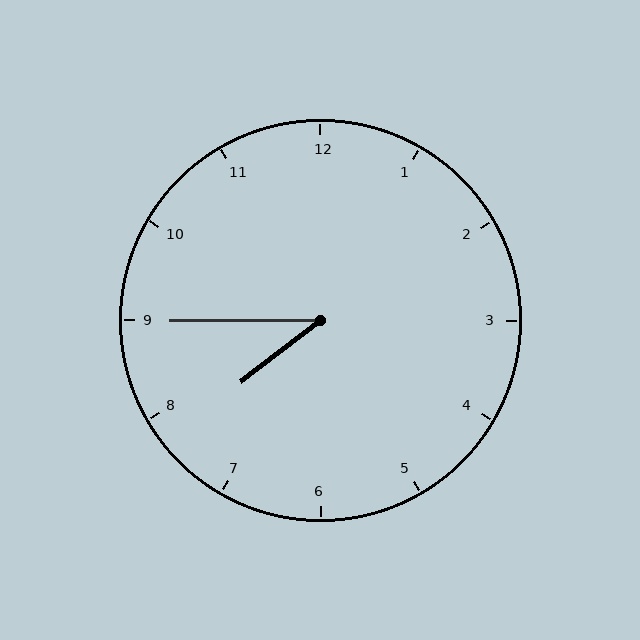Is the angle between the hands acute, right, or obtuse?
It is acute.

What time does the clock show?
7:45.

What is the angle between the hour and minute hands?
Approximately 38 degrees.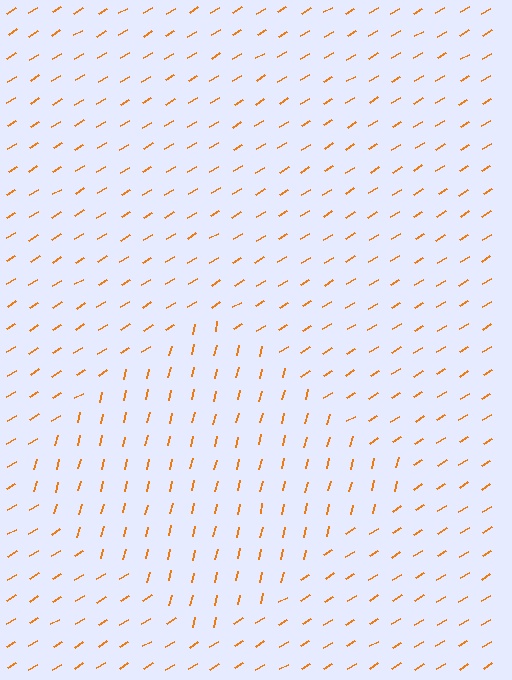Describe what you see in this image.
The image is filled with small orange line segments. A diamond region in the image has lines oriented differently from the surrounding lines, creating a visible texture boundary.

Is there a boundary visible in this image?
Yes, there is a texture boundary formed by a change in line orientation.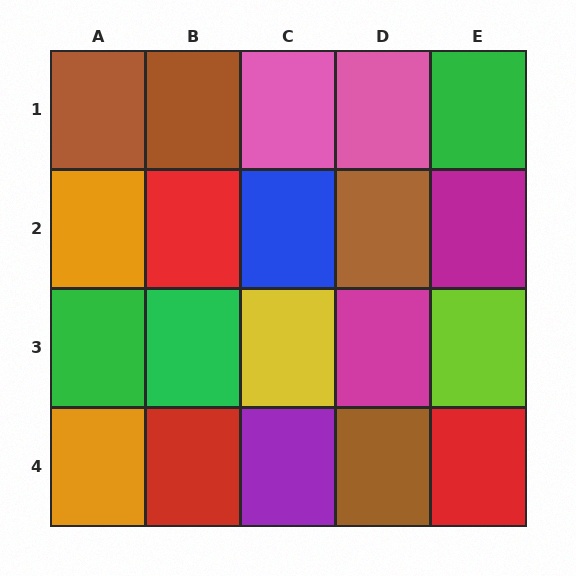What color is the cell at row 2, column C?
Blue.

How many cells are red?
3 cells are red.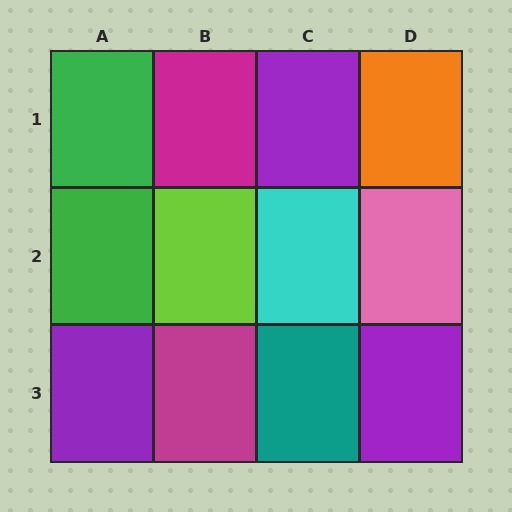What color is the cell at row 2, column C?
Cyan.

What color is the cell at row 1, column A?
Green.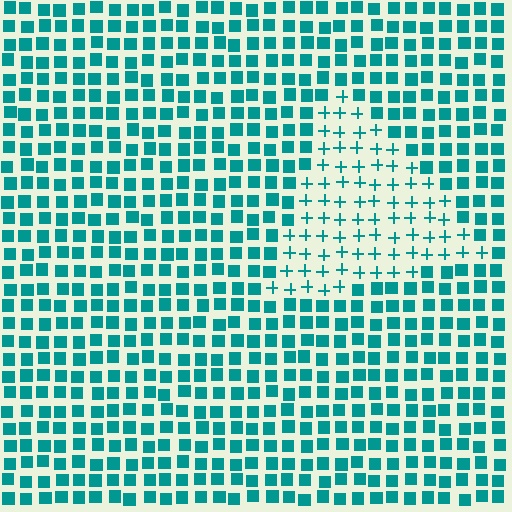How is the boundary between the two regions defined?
The boundary is defined by a change in element shape: plus signs inside vs. squares outside. All elements share the same color and spacing.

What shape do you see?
I see a triangle.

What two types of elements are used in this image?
The image uses plus signs inside the triangle region and squares outside it.